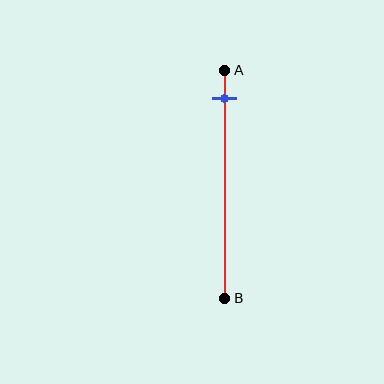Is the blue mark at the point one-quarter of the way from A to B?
No, the mark is at about 10% from A, not at the 25% one-quarter point.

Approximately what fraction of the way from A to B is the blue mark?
The blue mark is approximately 10% of the way from A to B.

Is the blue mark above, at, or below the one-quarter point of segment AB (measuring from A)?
The blue mark is above the one-quarter point of segment AB.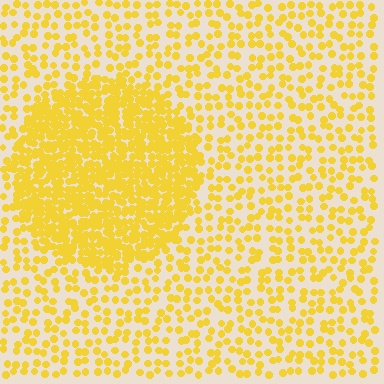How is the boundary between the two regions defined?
The boundary is defined by a change in element density (approximately 2.5x ratio). All elements are the same color, size, and shape.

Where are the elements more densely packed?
The elements are more densely packed inside the circle boundary.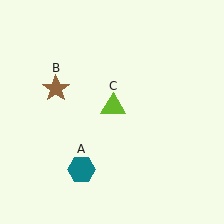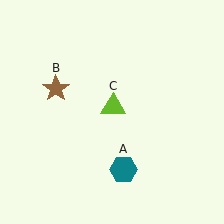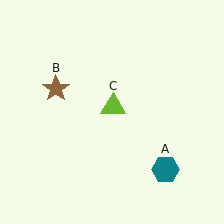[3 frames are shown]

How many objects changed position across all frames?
1 object changed position: teal hexagon (object A).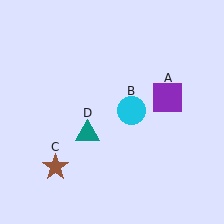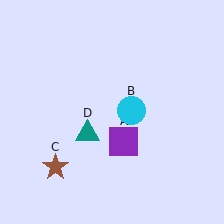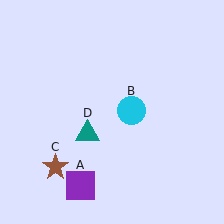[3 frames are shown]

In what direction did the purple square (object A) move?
The purple square (object A) moved down and to the left.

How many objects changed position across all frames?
1 object changed position: purple square (object A).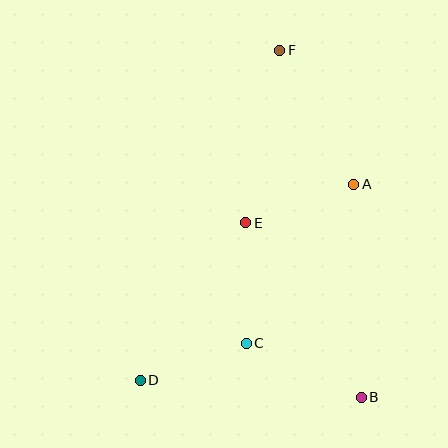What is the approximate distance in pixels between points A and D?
The distance between A and D is approximately 290 pixels.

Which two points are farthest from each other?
Points D and F are farthest from each other.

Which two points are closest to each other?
Points C and D are closest to each other.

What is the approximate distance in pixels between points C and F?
The distance between C and F is approximately 295 pixels.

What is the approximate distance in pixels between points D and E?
The distance between D and E is approximately 189 pixels.